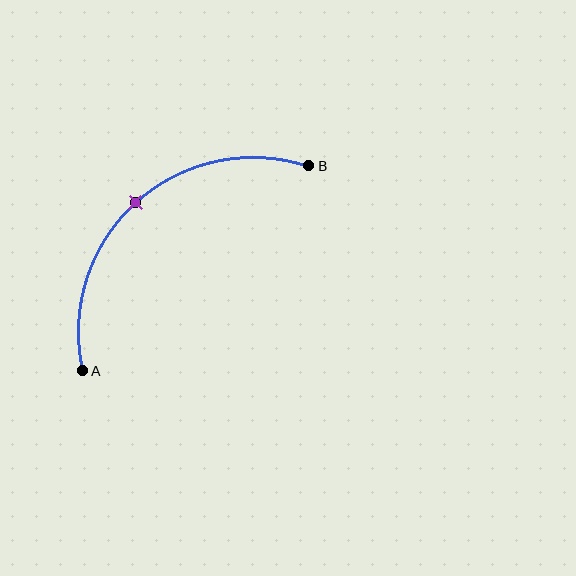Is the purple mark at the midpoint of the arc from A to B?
Yes. The purple mark lies on the arc at equal arc-length from both A and B — it is the arc midpoint.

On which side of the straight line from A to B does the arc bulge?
The arc bulges above and to the left of the straight line connecting A and B.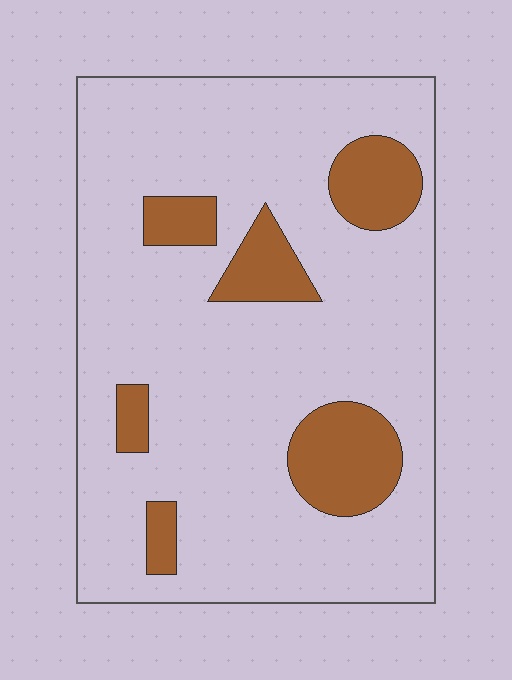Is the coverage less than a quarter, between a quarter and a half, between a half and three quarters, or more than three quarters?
Less than a quarter.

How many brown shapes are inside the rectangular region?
6.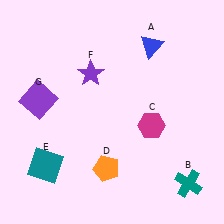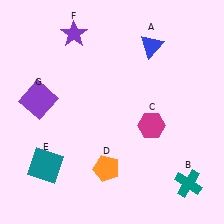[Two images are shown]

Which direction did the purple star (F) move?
The purple star (F) moved up.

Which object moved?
The purple star (F) moved up.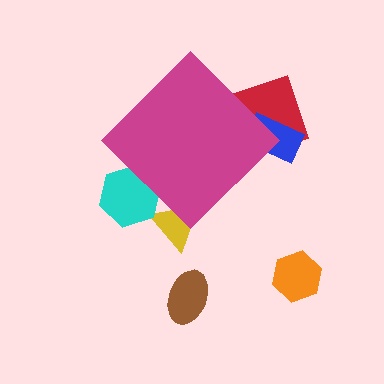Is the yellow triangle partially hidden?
Yes, the yellow triangle is partially hidden behind the magenta diamond.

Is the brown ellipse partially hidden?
No, the brown ellipse is fully visible.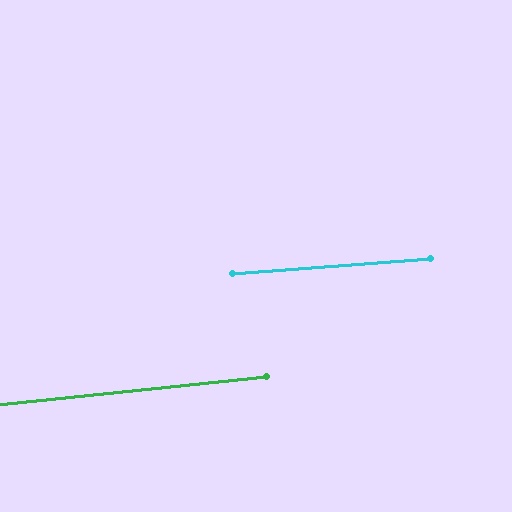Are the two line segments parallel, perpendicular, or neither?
Parallel — their directions differ by only 1.7°.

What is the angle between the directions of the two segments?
Approximately 2 degrees.